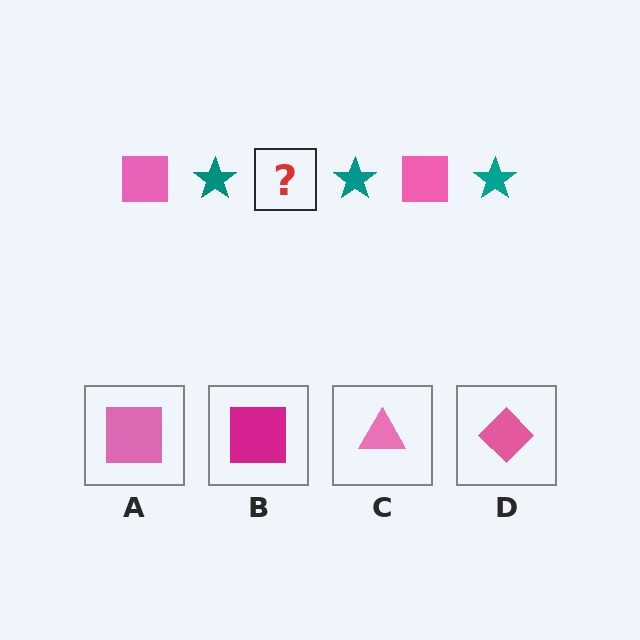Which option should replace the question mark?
Option A.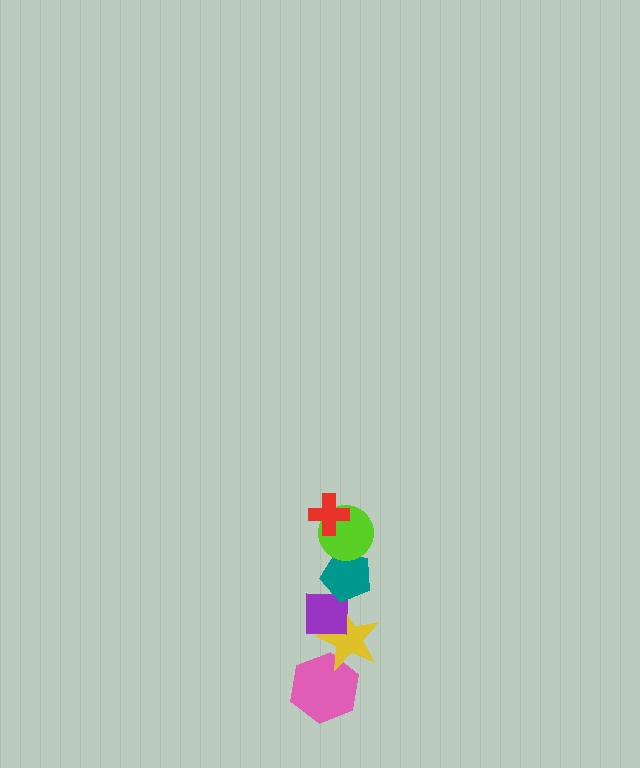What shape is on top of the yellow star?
The purple square is on top of the yellow star.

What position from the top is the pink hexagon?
The pink hexagon is 6th from the top.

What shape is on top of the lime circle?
The red cross is on top of the lime circle.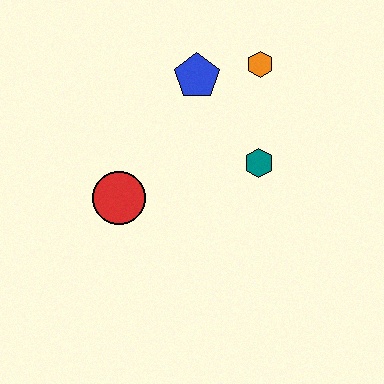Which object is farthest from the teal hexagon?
The red circle is farthest from the teal hexagon.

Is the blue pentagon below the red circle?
No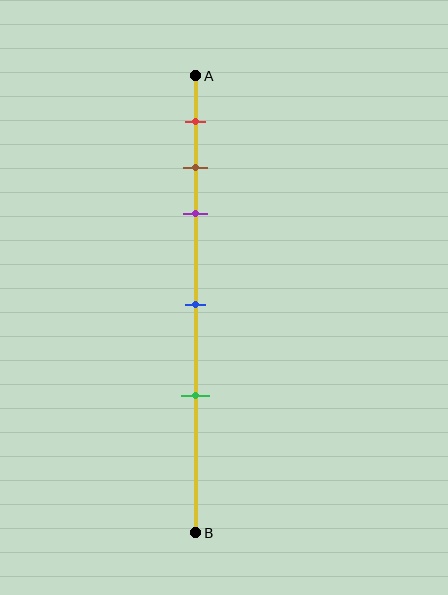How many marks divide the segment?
There are 5 marks dividing the segment.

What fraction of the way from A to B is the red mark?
The red mark is approximately 10% (0.1) of the way from A to B.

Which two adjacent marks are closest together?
The brown and purple marks are the closest adjacent pair.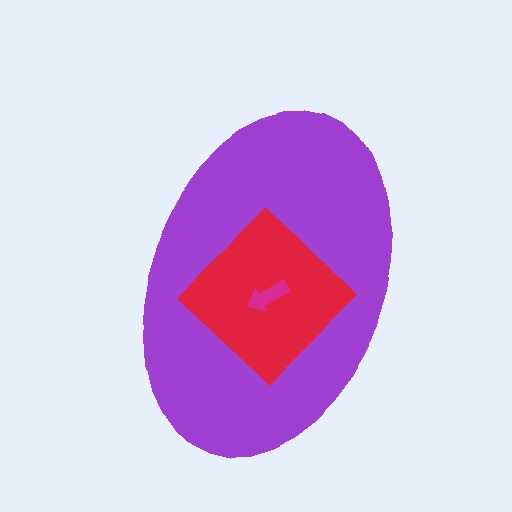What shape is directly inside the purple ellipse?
The red diamond.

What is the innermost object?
The magenta arrow.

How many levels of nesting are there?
3.